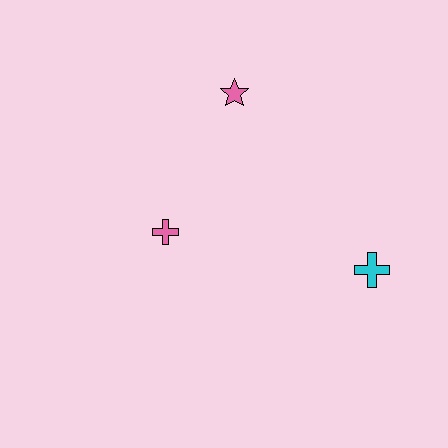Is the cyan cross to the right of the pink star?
Yes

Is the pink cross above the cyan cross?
Yes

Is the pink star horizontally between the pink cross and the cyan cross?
Yes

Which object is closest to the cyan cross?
The pink cross is closest to the cyan cross.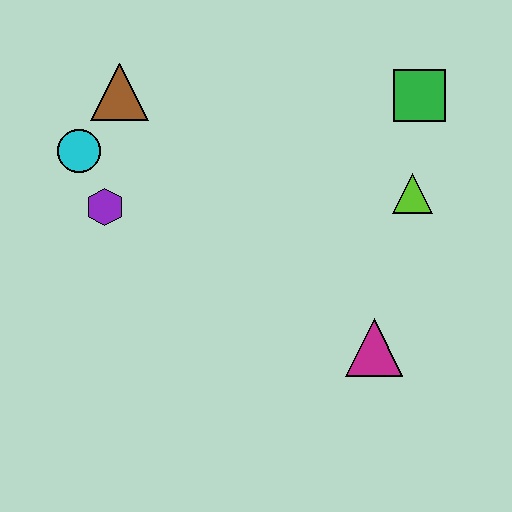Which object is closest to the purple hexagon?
The cyan circle is closest to the purple hexagon.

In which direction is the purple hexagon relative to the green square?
The purple hexagon is to the left of the green square.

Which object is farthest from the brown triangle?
The magenta triangle is farthest from the brown triangle.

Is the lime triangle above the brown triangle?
No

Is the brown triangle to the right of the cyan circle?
Yes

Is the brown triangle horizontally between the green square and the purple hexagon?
Yes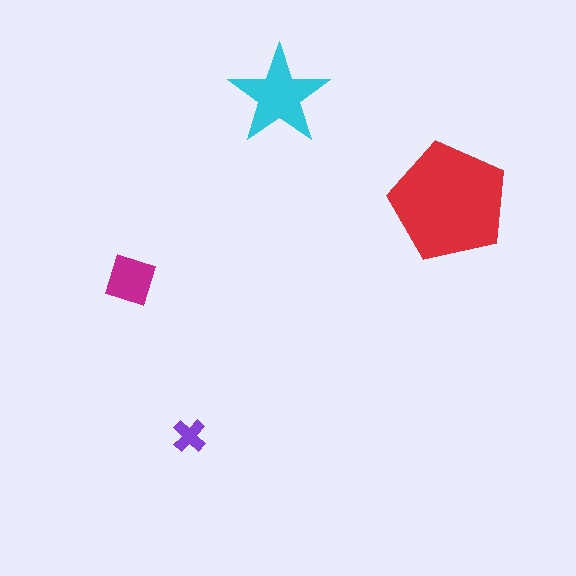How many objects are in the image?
There are 4 objects in the image.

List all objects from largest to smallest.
The red pentagon, the cyan star, the magenta square, the purple cross.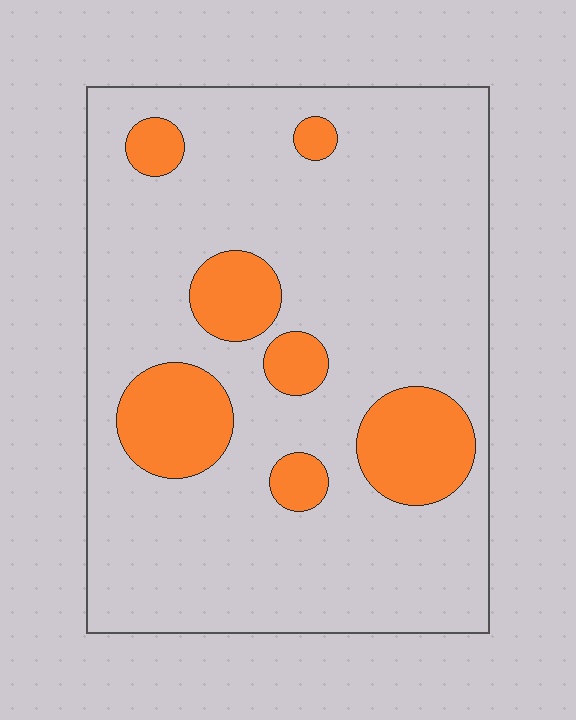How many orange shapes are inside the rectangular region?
7.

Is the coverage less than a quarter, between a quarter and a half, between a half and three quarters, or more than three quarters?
Less than a quarter.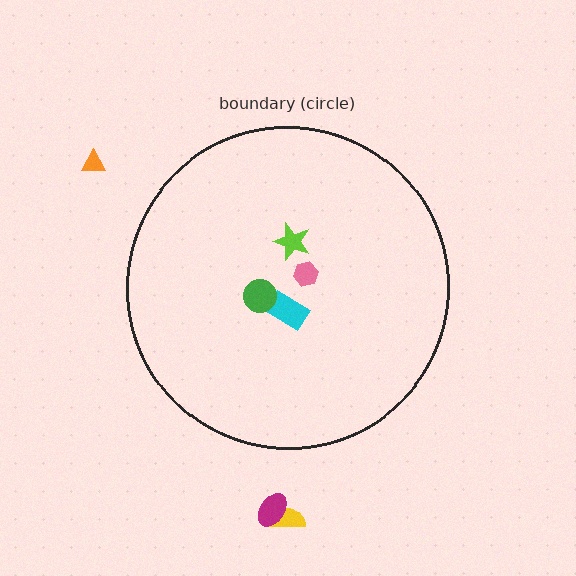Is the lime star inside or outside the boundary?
Inside.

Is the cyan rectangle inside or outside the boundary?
Inside.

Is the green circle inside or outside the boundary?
Inside.